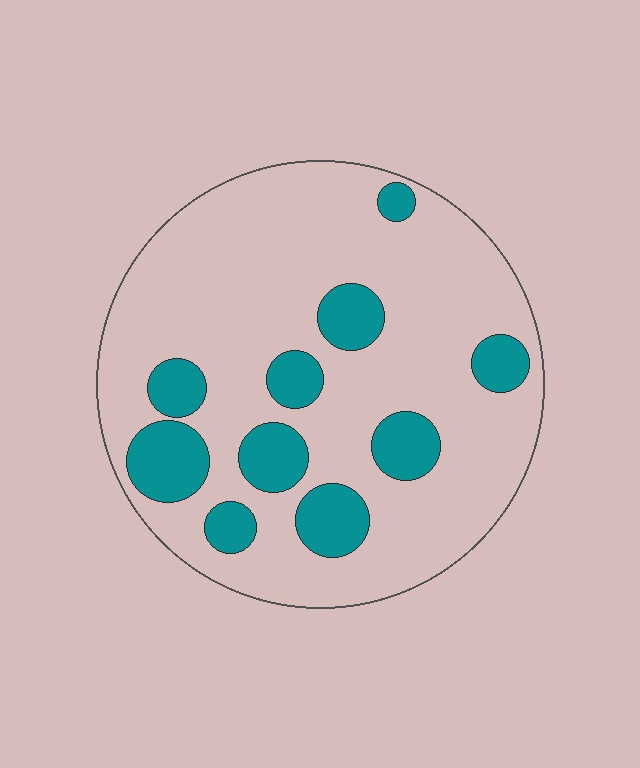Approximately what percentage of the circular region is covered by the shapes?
Approximately 20%.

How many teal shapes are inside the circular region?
10.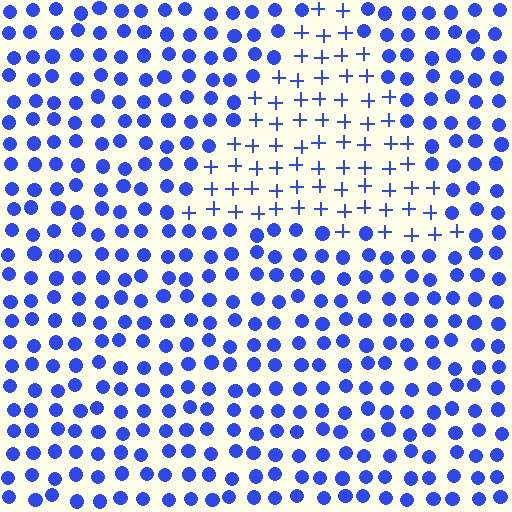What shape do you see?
I see a triangle.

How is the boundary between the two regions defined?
The boundary is defined by a change in element shape: plus signs inside vs. circles outside. All elements share the same color and spacing.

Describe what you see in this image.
The image is filled with small blue elements arranged in a uniform grid. A triangle-shaped region contains plus signs, while the surrounding area contains circles. The boundary is defined purely by the change in element shape.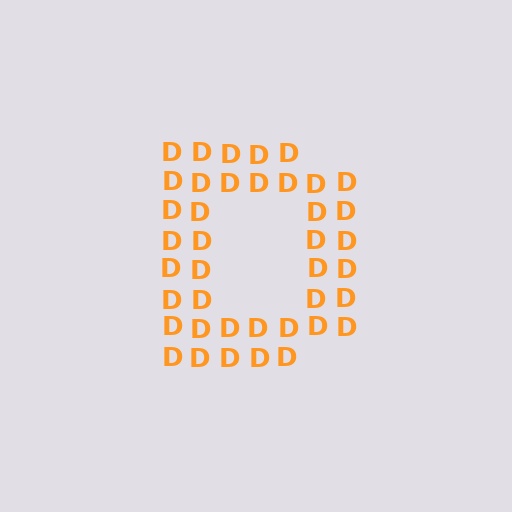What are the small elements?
The small elements are letter D's.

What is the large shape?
The large shape is the letter D.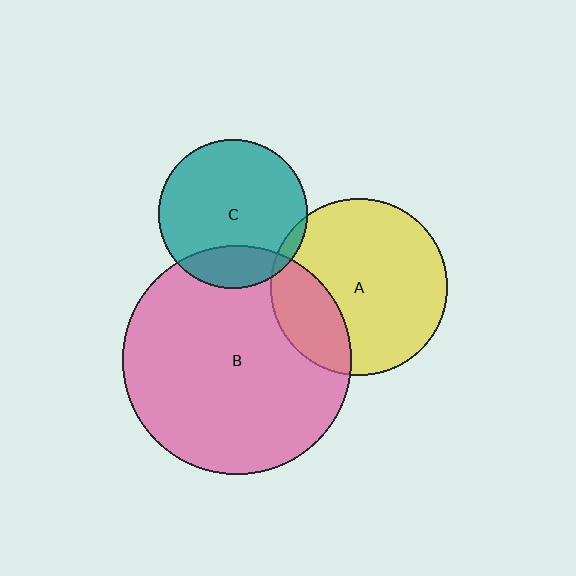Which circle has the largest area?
Circle B (pink).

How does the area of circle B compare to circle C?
Approximately 2.4 times.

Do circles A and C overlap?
Yes.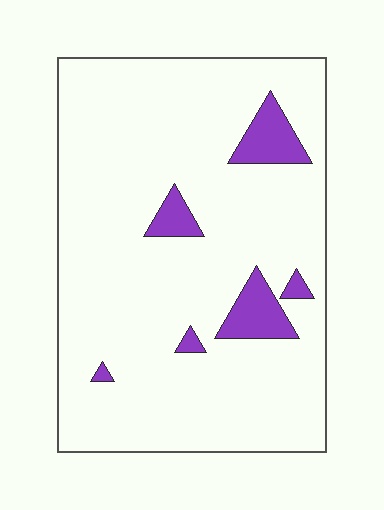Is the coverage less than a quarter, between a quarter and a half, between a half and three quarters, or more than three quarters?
Less than a quarter.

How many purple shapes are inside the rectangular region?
6.